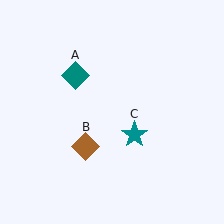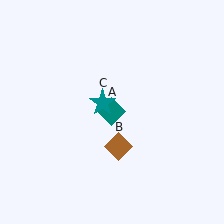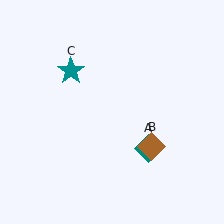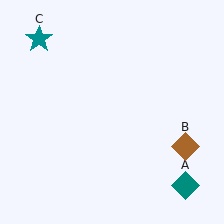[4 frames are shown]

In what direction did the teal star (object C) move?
The teal star (object C) moved up and to the left.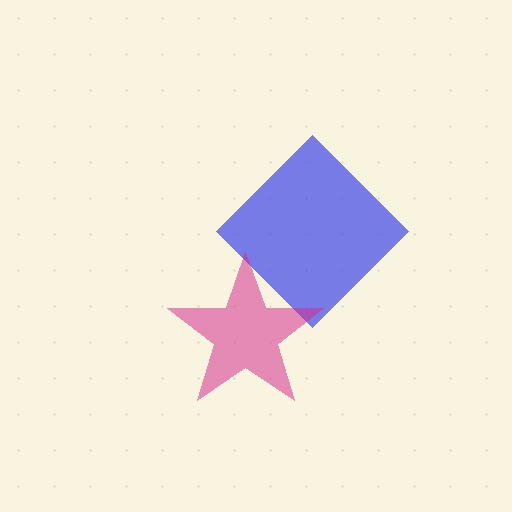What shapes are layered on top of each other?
The layered shapes are: a blue diamond, a magenta star.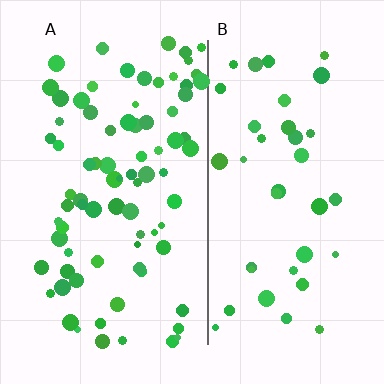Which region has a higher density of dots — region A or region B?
A (the left).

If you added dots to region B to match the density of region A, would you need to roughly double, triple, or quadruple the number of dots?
Approximately double.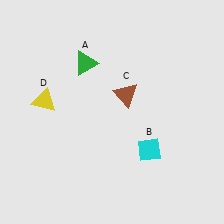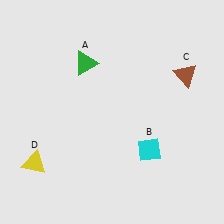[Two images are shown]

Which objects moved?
The objects that moved are: the brown triangle (C), the yellow triangle (D).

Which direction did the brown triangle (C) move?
The brown triangle (C) moved right.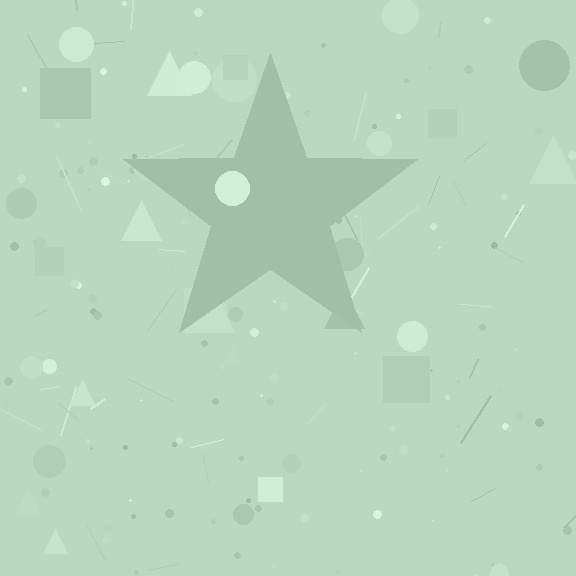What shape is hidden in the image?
A star is hidden in the image.